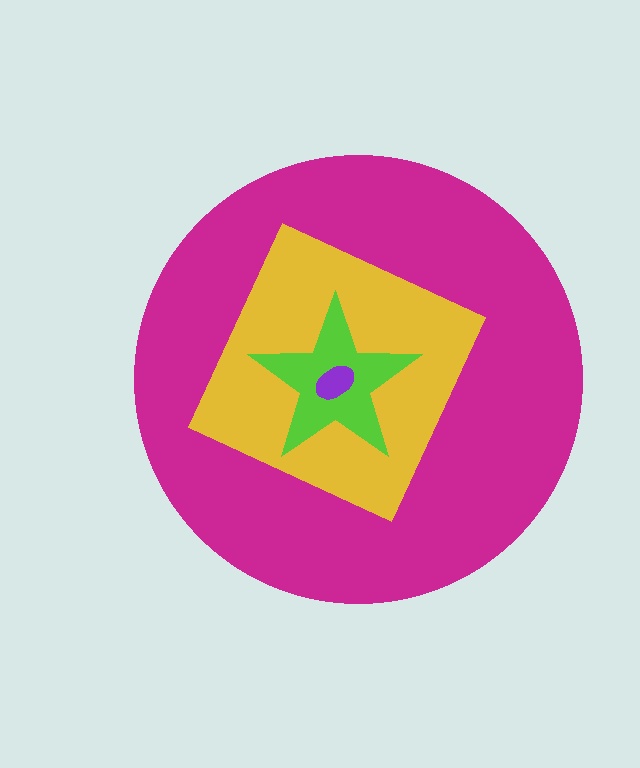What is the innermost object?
The purple ellipse.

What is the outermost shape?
The magenta circle.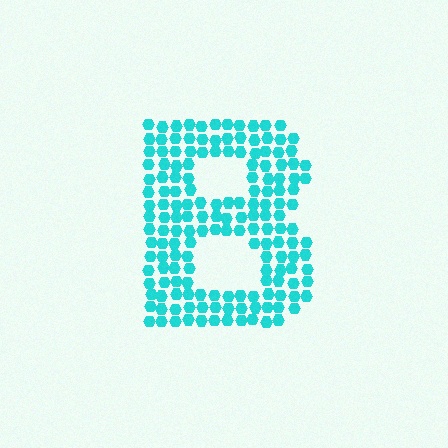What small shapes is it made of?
It is made of small hexagons.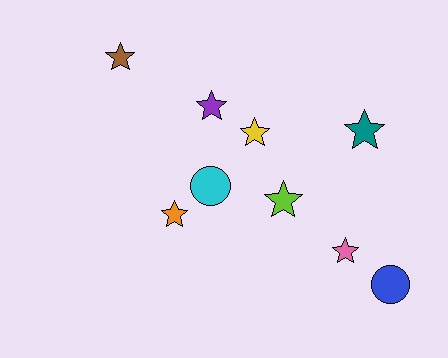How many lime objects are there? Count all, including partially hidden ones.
There is 1 lime object.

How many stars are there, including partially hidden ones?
There are 7 stars.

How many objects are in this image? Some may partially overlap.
There are 9 objects.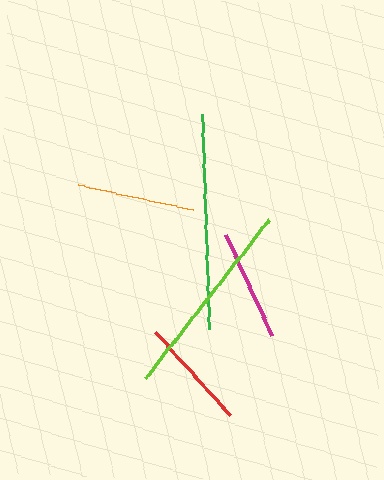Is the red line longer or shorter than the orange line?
The orange line is longer than the red line.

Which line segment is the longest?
The green line is the longest at approximately 215 pixels.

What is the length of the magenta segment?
The magenta segment is approximately 111 pixels long.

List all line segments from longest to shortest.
From longest to shortest: green, lime, orange, red, magenta.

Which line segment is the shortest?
The magenta line is the shortest at approximately 111 pixels.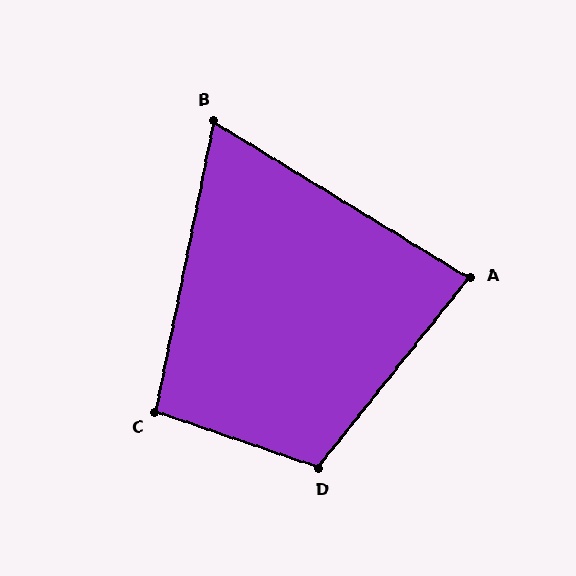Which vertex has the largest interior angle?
D, at approximately 110 degrees.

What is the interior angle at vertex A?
Approximately 83 degrees (acute).